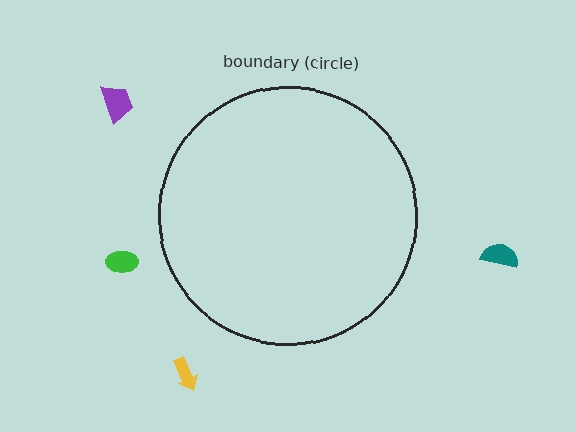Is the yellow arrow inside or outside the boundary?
Outside.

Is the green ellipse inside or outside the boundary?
Outside.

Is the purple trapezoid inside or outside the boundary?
Outside.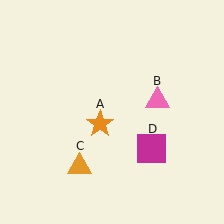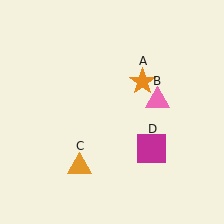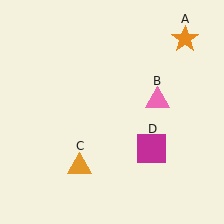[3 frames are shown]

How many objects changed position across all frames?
1 object changed position: orange star (object A).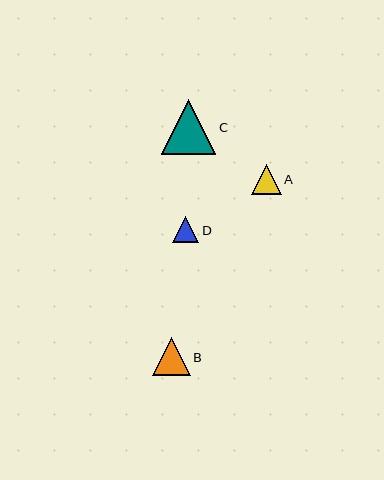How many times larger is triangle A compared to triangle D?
Triangle A is approximately 1.2 times the size of triangle D.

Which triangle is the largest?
Triangle C is the largest with a size of approximately 55 pixels.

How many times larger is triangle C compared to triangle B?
Triangle C is approximately 1.5 times the size of triangle B.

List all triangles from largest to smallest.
From largest to smallest: C, B, A, D.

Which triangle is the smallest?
Triangle D is the smallest with a size of approximately 26 pixels.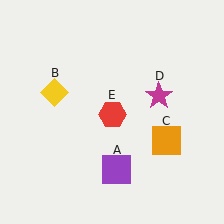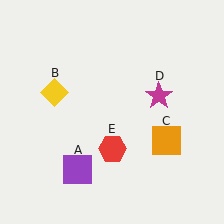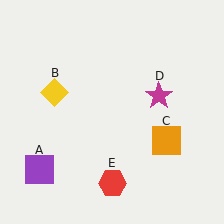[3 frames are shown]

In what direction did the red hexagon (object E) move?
The red hexagon (object E) moved down.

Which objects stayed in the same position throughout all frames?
Yellow diamond (object B) and orange square (object C) and magenta star (object D) remained stationary.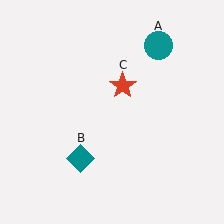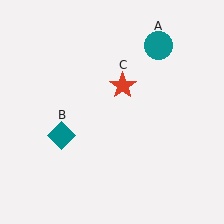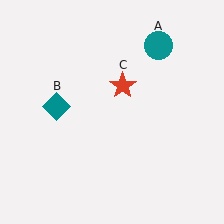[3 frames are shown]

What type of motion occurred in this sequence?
The teal diamond (object B) rotated clockwise around the center of the scene.